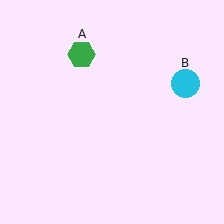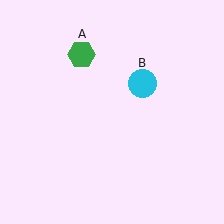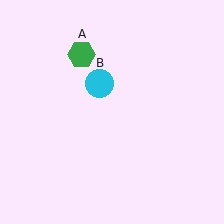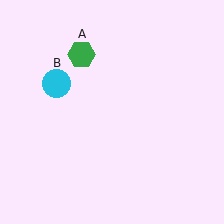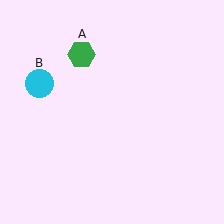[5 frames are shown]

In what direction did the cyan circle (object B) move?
The cyan circle (object B) moved left.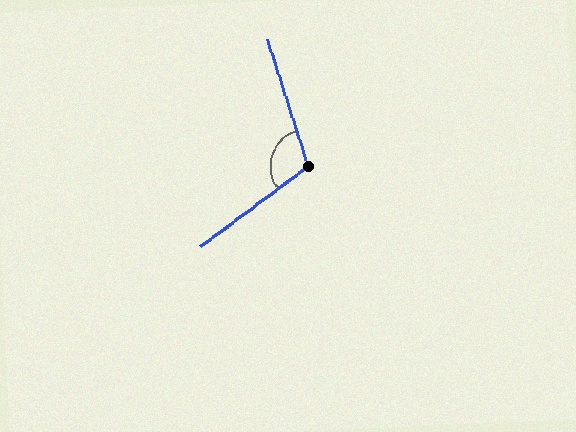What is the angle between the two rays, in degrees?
Approximately 109 degrees.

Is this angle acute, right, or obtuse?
It is obtuse.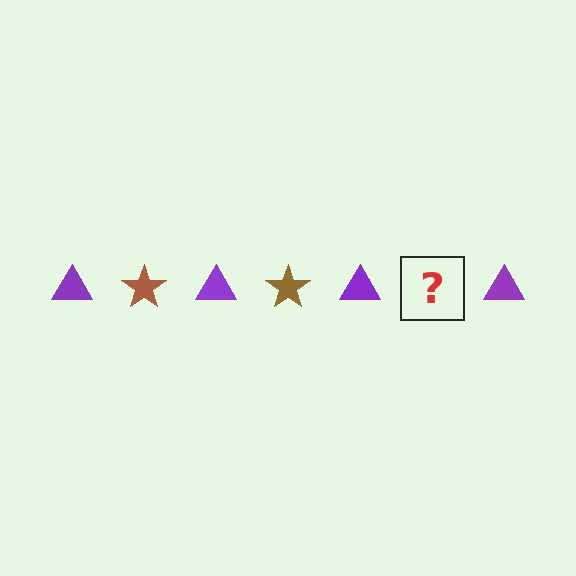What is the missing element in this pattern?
The missing element is a brown star.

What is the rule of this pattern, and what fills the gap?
The rule is that the pattern alternates between purple triangle and brown star. The gap should be filled with a brown star.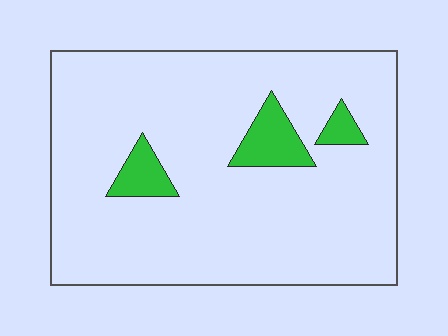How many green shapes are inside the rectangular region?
3.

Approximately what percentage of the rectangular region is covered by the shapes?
Approximately 10%.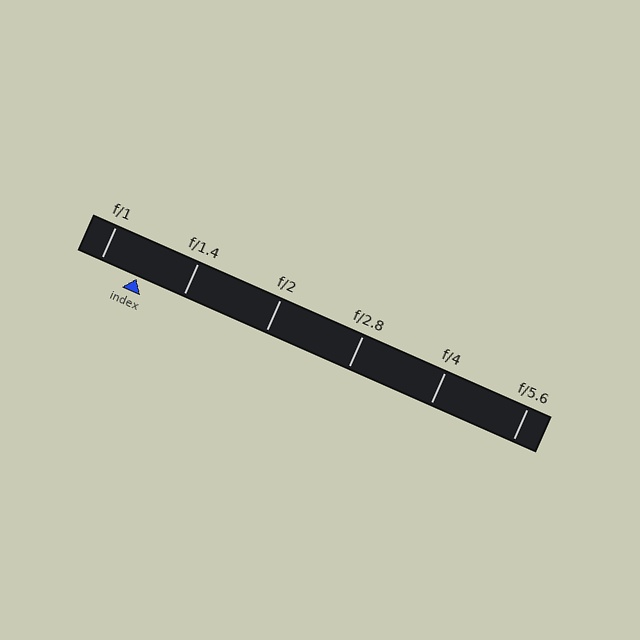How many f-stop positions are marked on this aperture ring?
There are 6 f-stop positions marked.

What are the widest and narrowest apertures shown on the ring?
The widest aperture shown is f/1 and the narrowest is f/5.6.